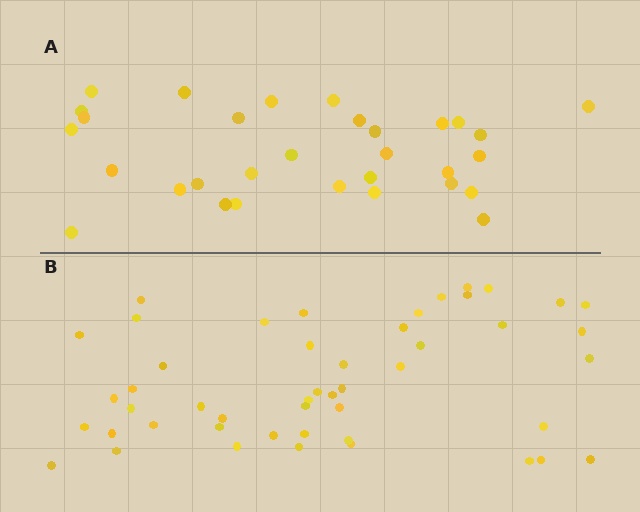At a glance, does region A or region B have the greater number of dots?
Region B (the bottom region) has more dots.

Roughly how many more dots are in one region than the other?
Region B has approximately 15 more dots than region A.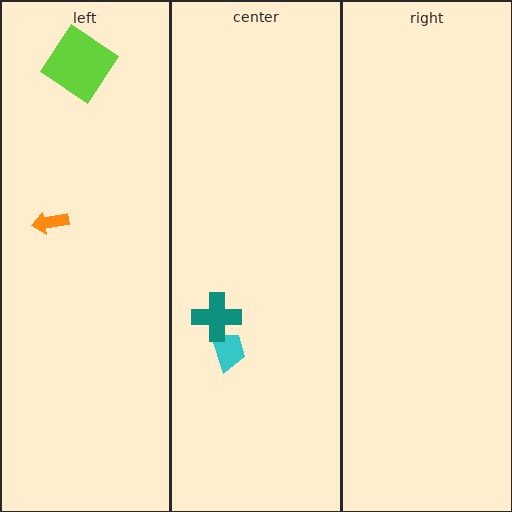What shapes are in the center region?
The cyan trapezoid, the teal cross.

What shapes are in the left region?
The lime diamond, the orange arrow.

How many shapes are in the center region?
2.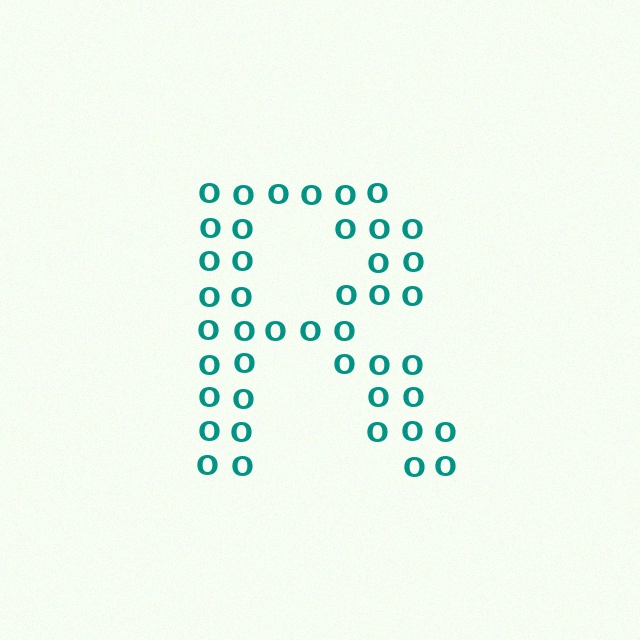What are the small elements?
The small elements are letter O's.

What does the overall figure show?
The overall figure shows the letter R.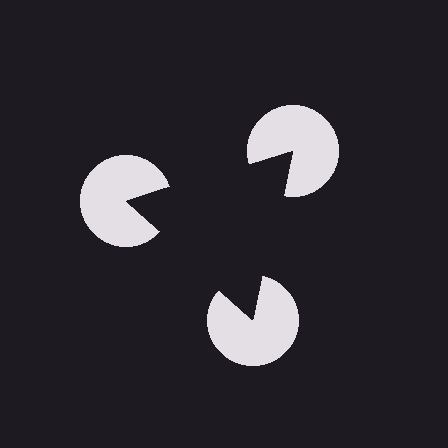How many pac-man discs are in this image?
There are 3 — one at each vertex of the illusory triangle.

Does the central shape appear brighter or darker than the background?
It typically appears slightly darker than the background, even though no actual brightness change is drawn.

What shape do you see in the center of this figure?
An illusory triangle — its edges are inferred from the aligned wedge cuts in the pac-man discs, not physically drawn.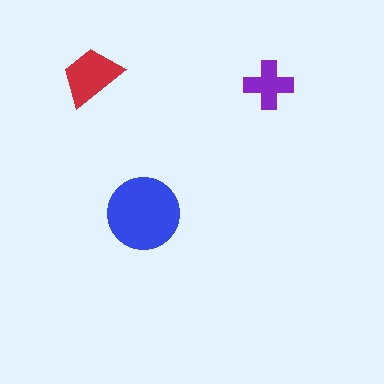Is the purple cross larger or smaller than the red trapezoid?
Smaller.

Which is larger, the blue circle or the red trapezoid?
The blue circle.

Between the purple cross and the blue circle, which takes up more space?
The blue circle.